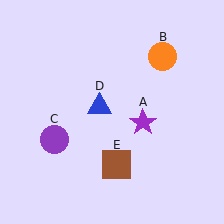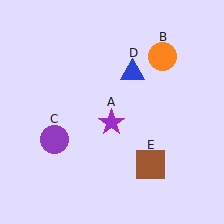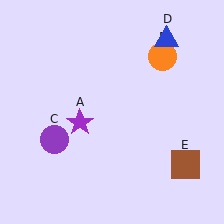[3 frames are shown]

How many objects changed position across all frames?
3 objects changed position: purple star (object A), blue triangle (object D), brown square (object E).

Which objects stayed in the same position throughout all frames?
Orange circle (object B) and purple circle (object C) remained stationary.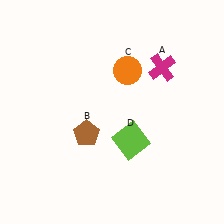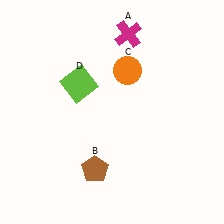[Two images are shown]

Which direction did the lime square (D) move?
The lime square (D) moved up.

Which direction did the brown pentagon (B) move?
The brown pentagon (B) moved down.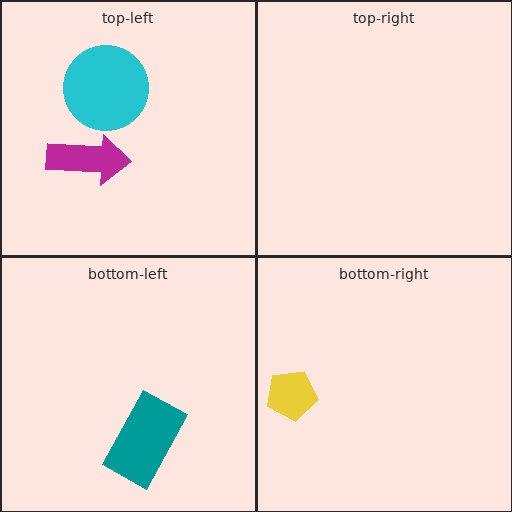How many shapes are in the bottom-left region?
1.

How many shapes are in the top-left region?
2.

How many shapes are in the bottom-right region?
1.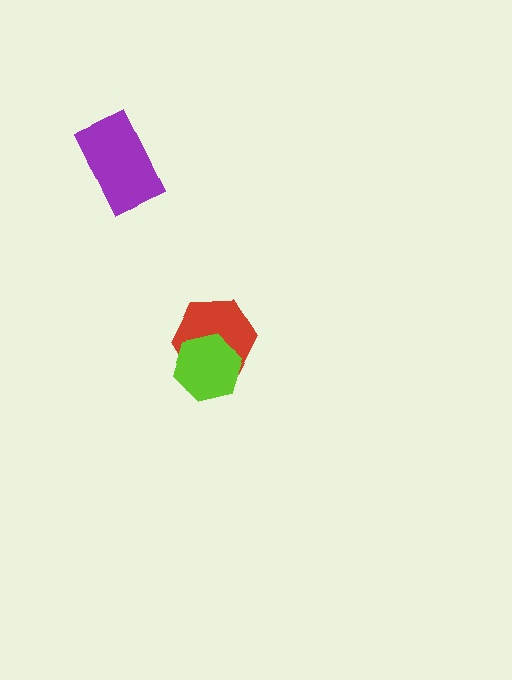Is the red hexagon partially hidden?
Yes, it is partially covered by another shape.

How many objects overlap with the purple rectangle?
0 objects overlap with the purple rectangle.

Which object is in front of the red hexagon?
The lime hexagon is in front of the red hexagon.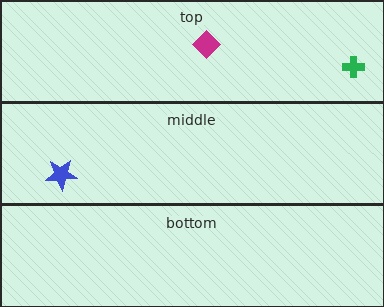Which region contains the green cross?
The top region.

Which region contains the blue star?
The middle region.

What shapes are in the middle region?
The blue star.